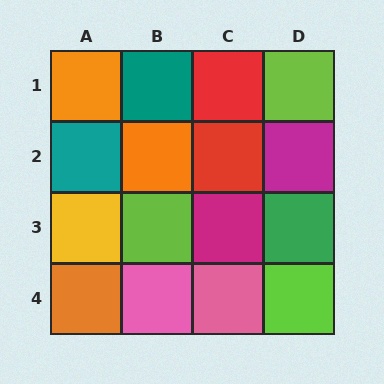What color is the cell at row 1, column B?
Teal.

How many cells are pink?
2 cells are pink.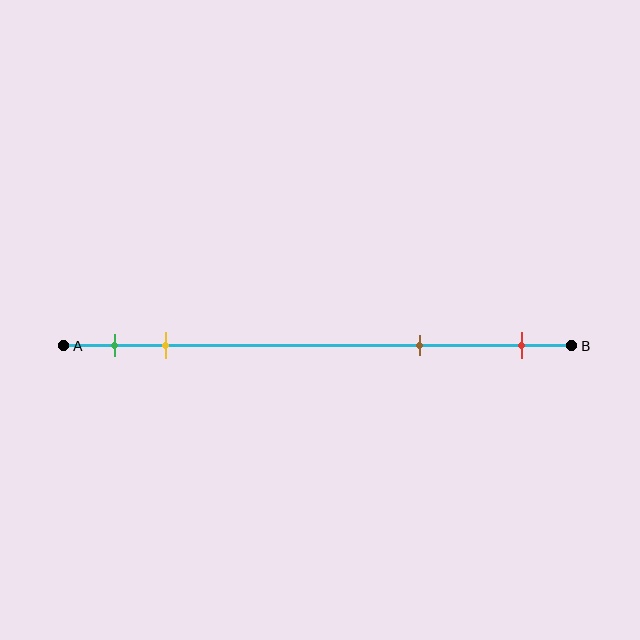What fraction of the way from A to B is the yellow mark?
The yellow mark is approximately 20% (0.2) of the way from A to B.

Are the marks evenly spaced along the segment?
No, the marks are not evenly spaced.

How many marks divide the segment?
There are 4 marks dividing the segment.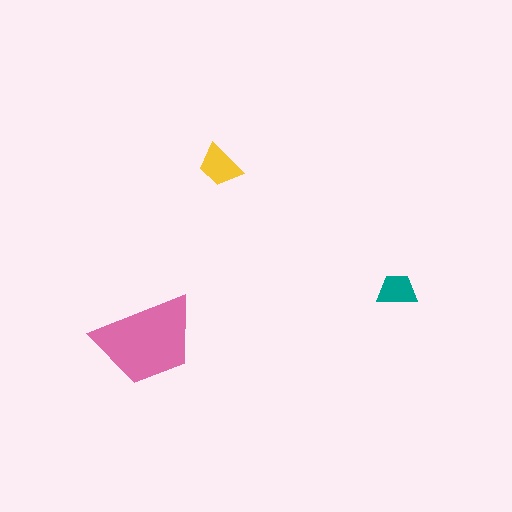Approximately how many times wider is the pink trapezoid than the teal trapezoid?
About 2.5 times wider.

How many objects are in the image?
There are 3 objects in the image.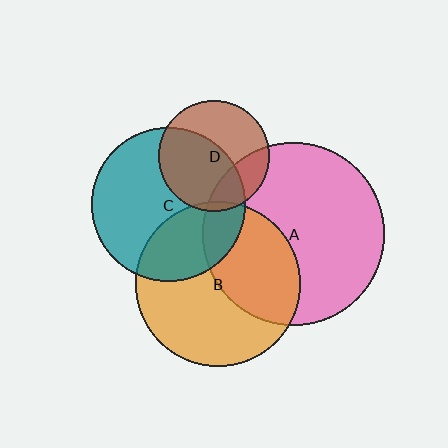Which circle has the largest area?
Circle A (pink).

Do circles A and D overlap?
Yes.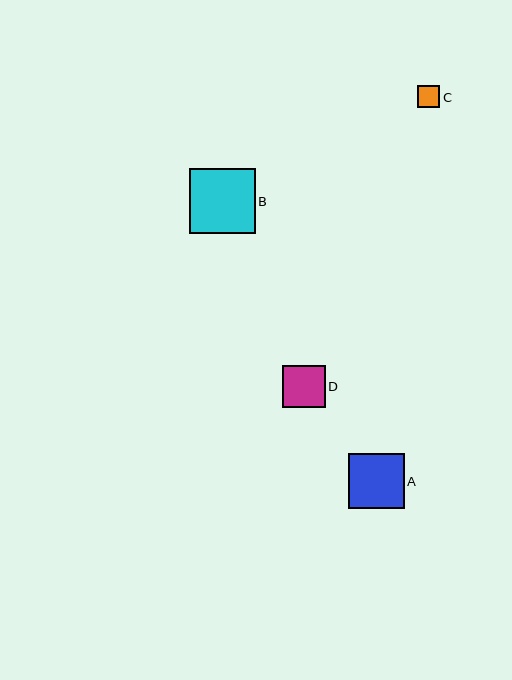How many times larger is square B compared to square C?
Square B is approximately 2.9 times the size of square C.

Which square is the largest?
Square B is the largest with a size of approximately 65 pixels.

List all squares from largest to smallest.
From largest to smallest: B, A, D, C.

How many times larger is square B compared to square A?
Square B is approximately 1.2 times the size of square A.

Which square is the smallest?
Square C is the smallest with a size of approximately 22 pixels.